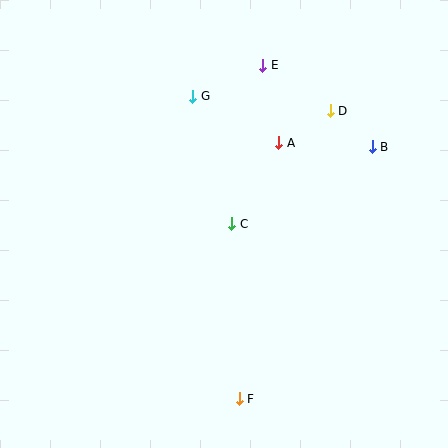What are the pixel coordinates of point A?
Point A is at (279, 143).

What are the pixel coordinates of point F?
Point F is at (239, 399).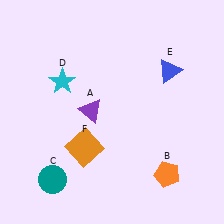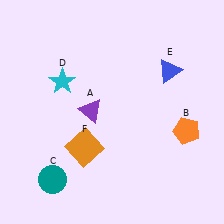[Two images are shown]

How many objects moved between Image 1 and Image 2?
1 object moved between the two images.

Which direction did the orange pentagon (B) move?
The orange pentagon (B) moved up.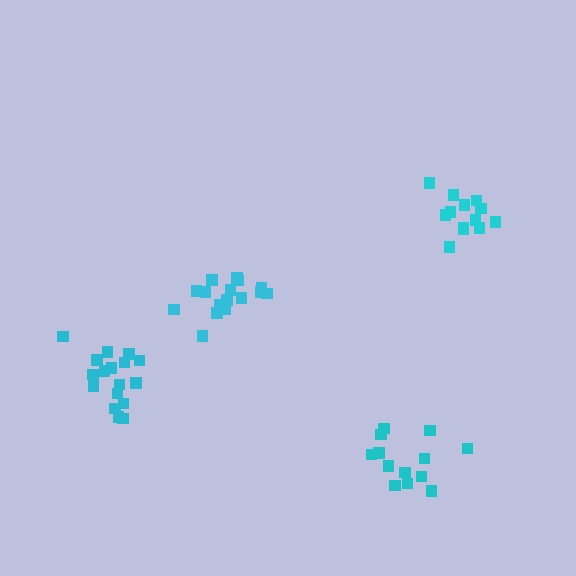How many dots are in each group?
Group 1: 16 dots, Group 2: 17 dots, Group 3: 13 dots, Group 4: 13 dots (59 total).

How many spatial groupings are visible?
There are 4 spatial groupings.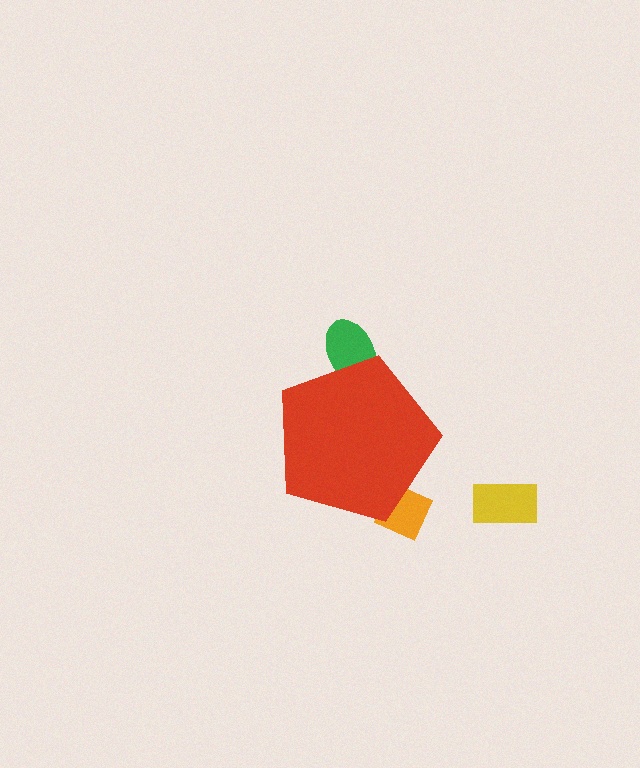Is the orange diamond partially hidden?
Yes, the orange diamond is partially hidden behind the red pentagon.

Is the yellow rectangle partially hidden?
No, the yellow rectangle is fully visible.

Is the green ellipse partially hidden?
Yes, the green ellipse is partially hidden behind the red pentagon.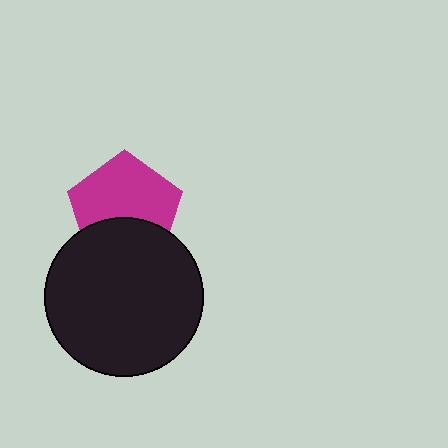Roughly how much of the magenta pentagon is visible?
About half of it is visible (roughly 64%).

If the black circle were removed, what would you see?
You would see the complete magenta pentagon.